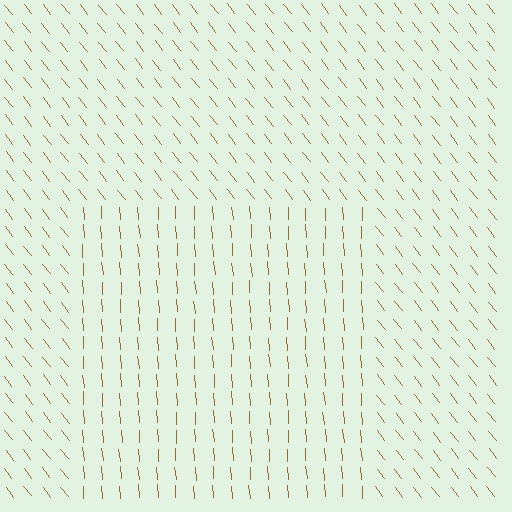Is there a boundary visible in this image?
Yes, there is a texture boundary formed by a change in line orientation.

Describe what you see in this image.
The image is filled with small brown line segments. A rectangle region in the image has lines oriented differently from the surrounding lines, creating a visible texture boundary.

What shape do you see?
I see a rectangle.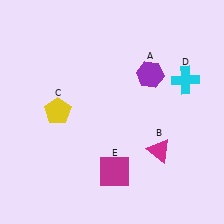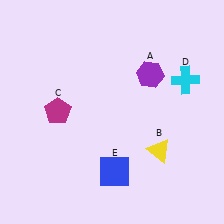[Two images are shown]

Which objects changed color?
B changed from magenta to yellow. C changed from yellow to magenta. E changed from magenta to blue.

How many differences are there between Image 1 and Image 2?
There are 3 differences between the two images.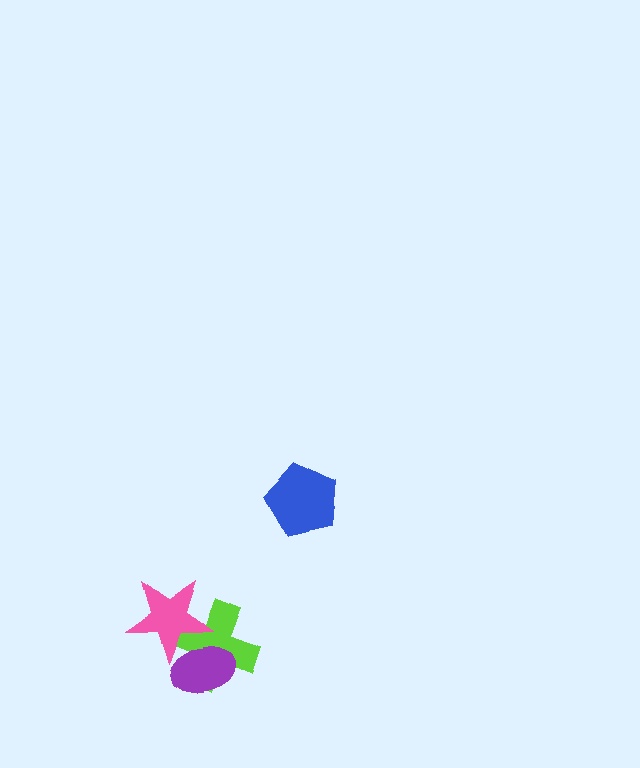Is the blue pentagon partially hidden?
No, no other shape covers it.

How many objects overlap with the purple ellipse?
2 objects overlap with the purple ellipse.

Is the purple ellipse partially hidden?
Yes, it is partially covered by another shape.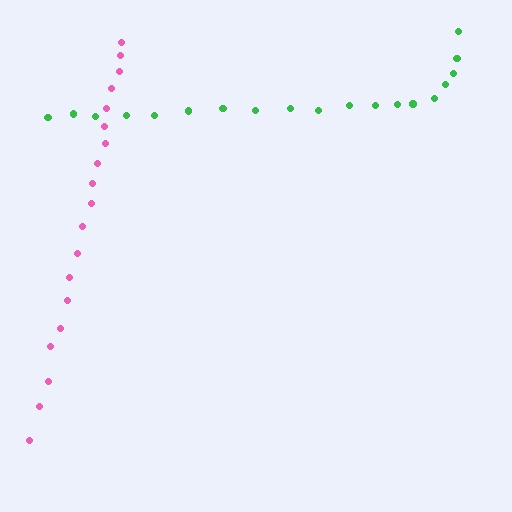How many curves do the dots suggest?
There are 2 distinct paths.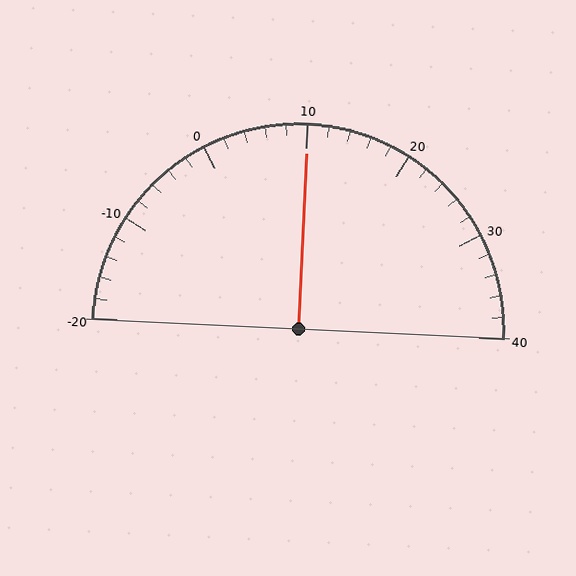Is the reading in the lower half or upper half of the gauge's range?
The reading is in the upper half of the range (-20 to 40).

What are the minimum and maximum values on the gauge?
The gauge ranges from -20 to 40.